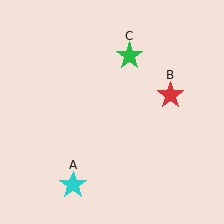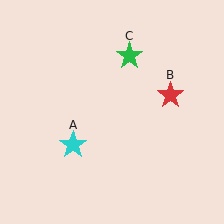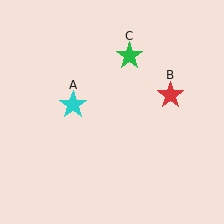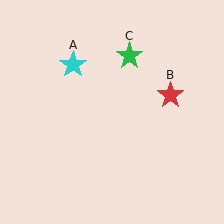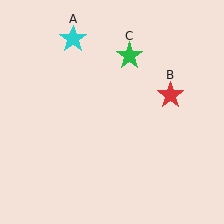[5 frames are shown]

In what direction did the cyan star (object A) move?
The cyan star (object A) moved up.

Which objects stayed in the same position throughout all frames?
Red star (object B) and green star (object C) remained stationary.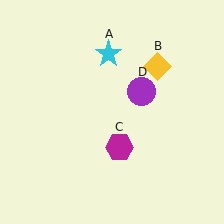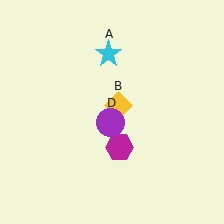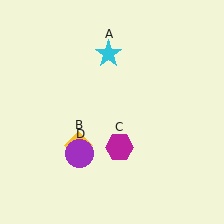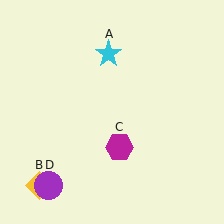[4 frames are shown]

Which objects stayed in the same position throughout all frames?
Cyan star (object A) and magenta hexagon (object C) remained stationary.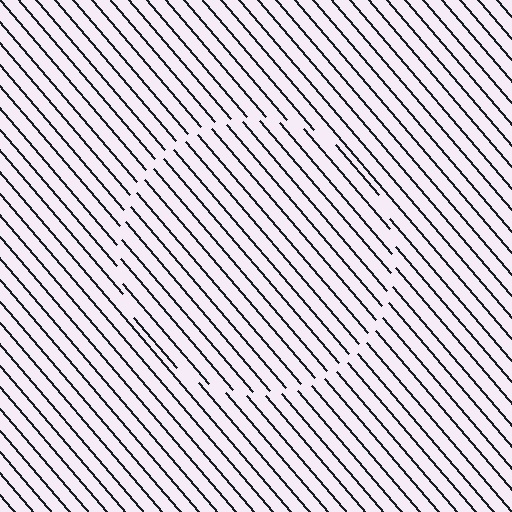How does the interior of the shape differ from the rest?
The interior of the shape contains the same grating, shifted by half a period — the contour is defined by the phase discontinuity where line-ends from the inner and outer gratings abut.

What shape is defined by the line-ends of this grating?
An illusory circle. The interior of the shape contains the same grating, shifted by half a period — the contour is defined by the phase discontinuity where line-ends from the inner and outer gratings abut.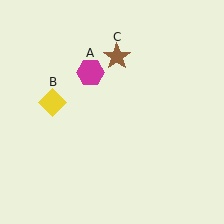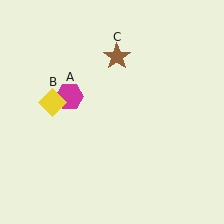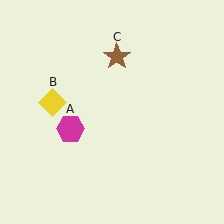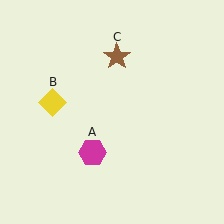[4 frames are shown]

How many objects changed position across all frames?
1 object changed position: magenta hexagon (object A).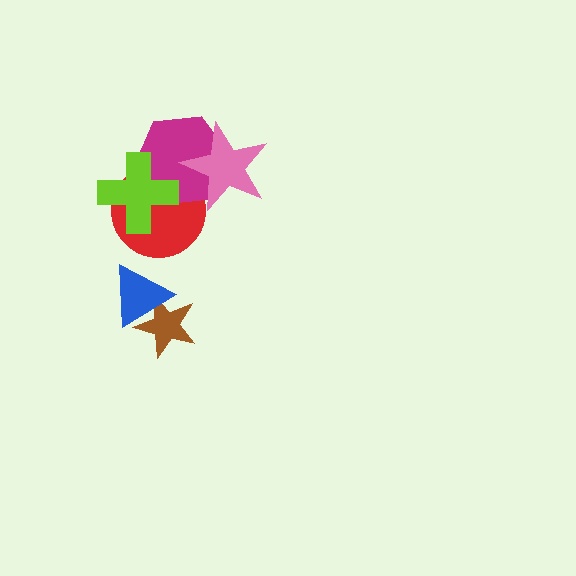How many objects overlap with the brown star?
1 object overlaps with the brown star.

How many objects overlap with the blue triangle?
1 object overlaps with the blue triangle.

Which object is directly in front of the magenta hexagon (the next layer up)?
The lime cross is directly in front of the magenta hexagon.